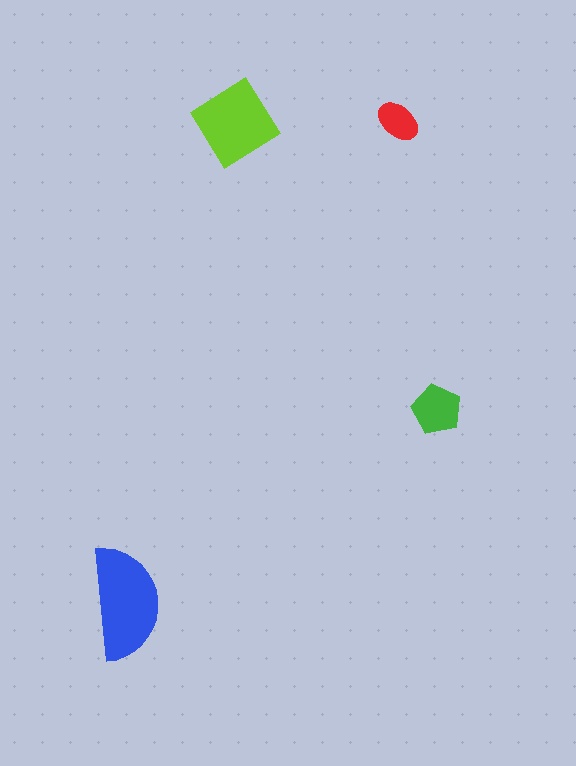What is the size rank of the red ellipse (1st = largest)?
4th.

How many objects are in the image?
There are 4 objects in the image.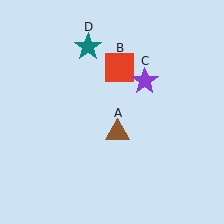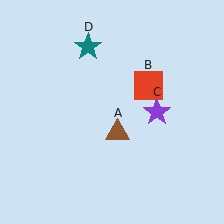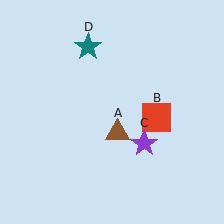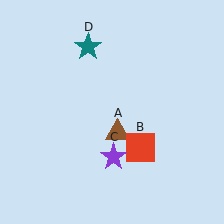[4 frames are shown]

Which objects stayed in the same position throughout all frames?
Brown triangle (object A) and teal star (object D) remained stationary.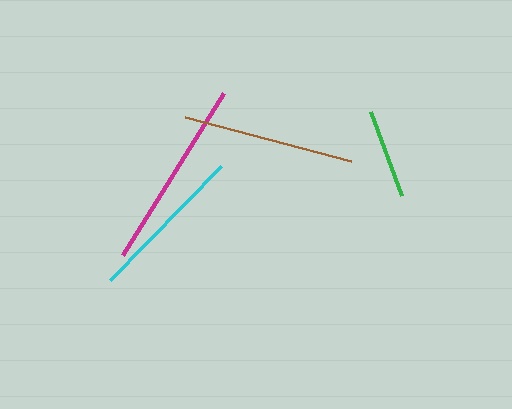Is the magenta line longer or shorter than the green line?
The magenta line is longer than the green line.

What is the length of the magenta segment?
The magenta segment is approximately 192 pixels long.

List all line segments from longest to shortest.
From longest to shortest: magenta, brown, cyan, green.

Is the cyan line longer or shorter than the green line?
The cyan line is longer than the green line.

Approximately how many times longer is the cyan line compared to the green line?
The cyan line is approximately 1.8 times the length of the green line.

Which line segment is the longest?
The magenta line is the longest at approximately 192 pixels.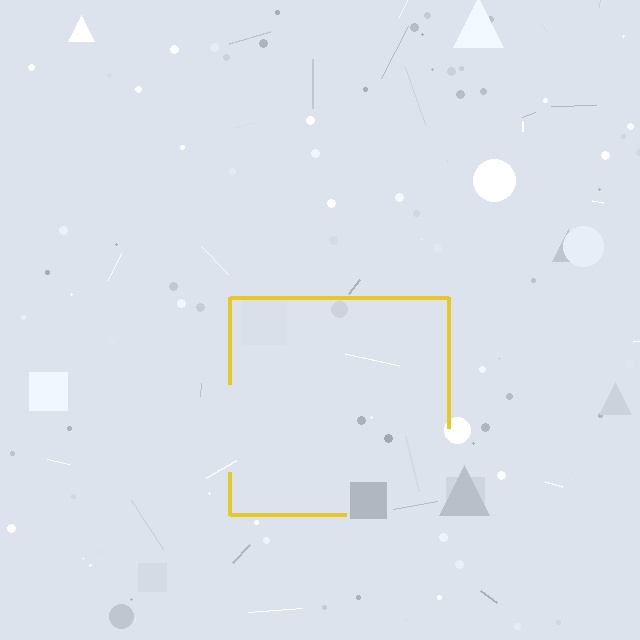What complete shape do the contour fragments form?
The contour fragments form a square.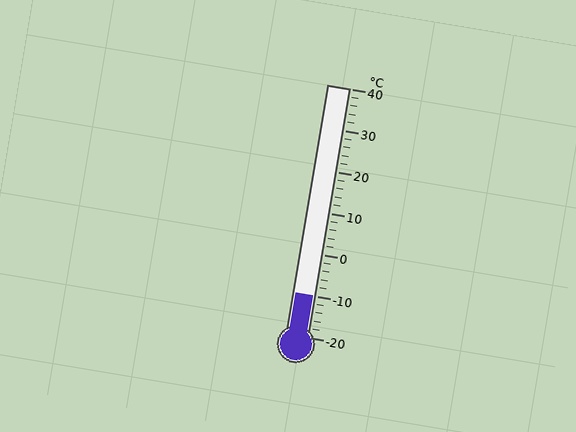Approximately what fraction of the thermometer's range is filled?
The thermometer is filled to approximately 15% of its range.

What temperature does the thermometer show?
The thermometer shows approximately -10°C.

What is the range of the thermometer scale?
The thermometer scale ranges from -20°C to 40°C.